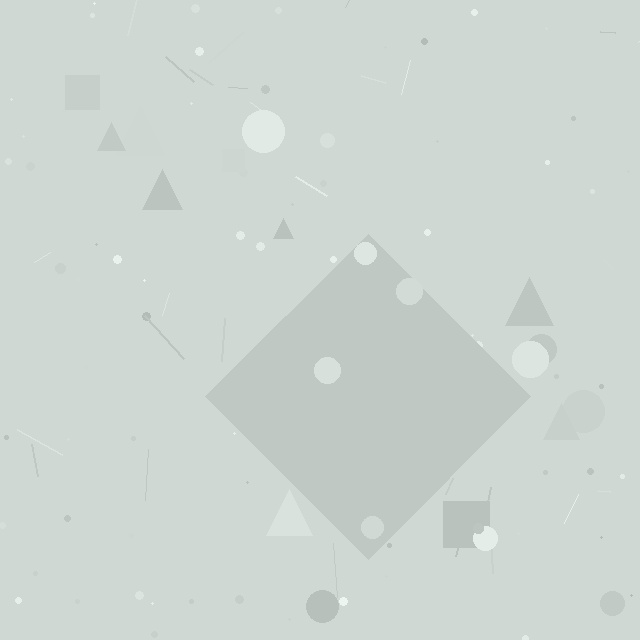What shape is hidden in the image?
A diamond is hidden in the image.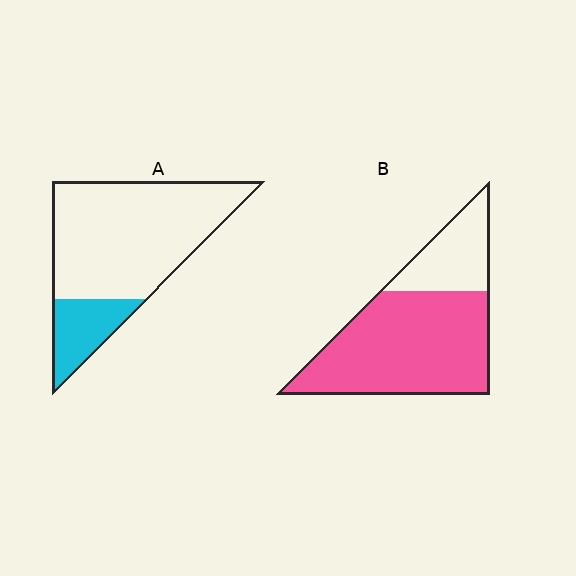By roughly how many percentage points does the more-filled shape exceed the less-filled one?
By roughly 55 percentage points (B over A).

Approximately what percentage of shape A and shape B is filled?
A is approximately 20% and B is approximately 75%.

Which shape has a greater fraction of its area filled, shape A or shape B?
Shape B.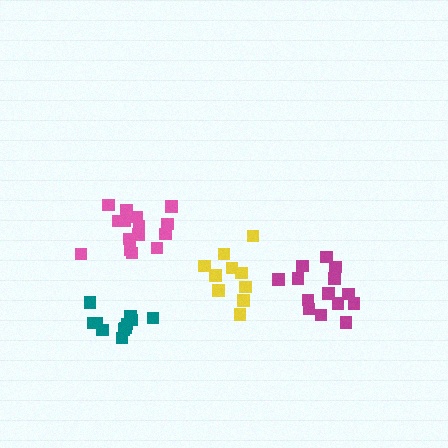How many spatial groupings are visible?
There are 4 spatial groupings.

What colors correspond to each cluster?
The clusters are colored: pink, yellow, teal, magenta.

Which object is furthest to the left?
The pink cluster is leftmost.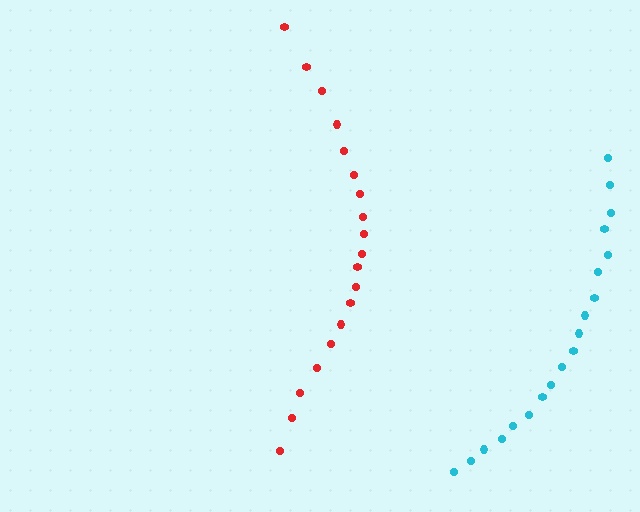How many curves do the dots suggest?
There are 2 distinct paths.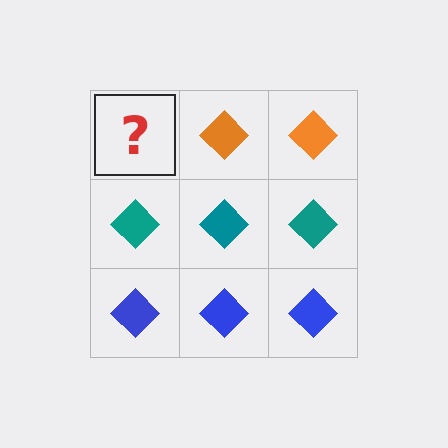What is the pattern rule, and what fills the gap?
The rule is that each row has a consistent color. The gap should be filled with an orange diamond.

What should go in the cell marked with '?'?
The missing cell should contain an orange diamond.